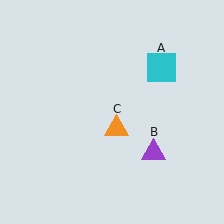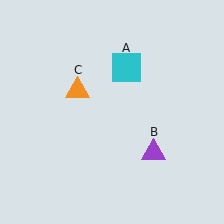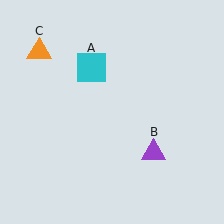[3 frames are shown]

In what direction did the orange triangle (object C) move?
The orange triangle (object C) moved up and to the left.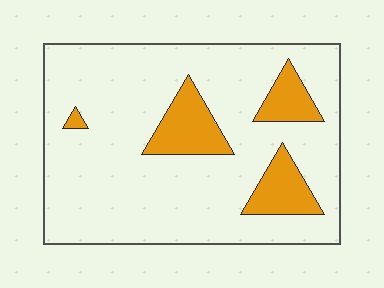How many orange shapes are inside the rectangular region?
4.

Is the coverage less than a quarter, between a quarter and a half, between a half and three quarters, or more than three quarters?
Less than a quarter.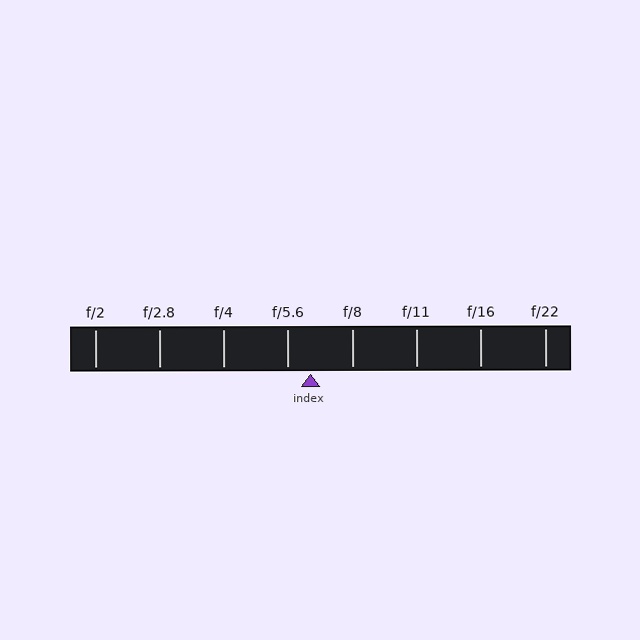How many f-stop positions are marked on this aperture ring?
There are 8 f-stop positions marked.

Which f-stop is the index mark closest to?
The index mark is closest to f/5.6.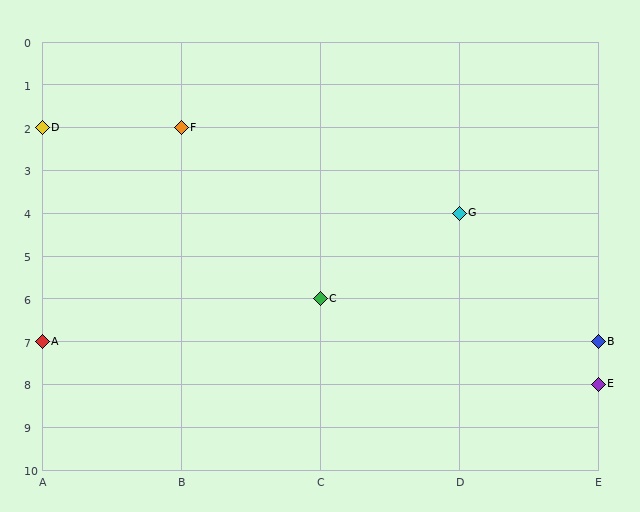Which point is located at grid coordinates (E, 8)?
Point E is at (E, 8).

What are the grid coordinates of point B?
Point B is at grid coordinates (E, 7).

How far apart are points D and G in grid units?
Points D and G are 3 columns and 2 rows apart (about 3.6 grid units diagonally).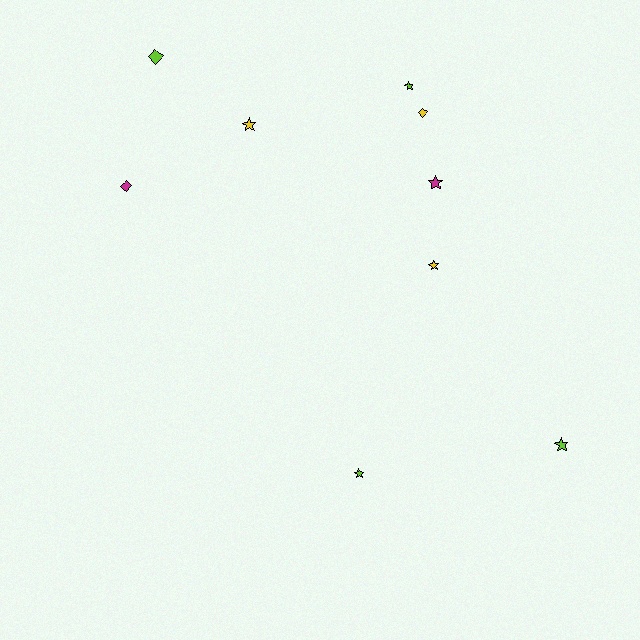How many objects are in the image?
There are 9 objects.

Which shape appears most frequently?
Star, with 6 objects.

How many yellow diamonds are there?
There is 1 yellow diamond.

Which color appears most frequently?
Lime, with 4 objects.